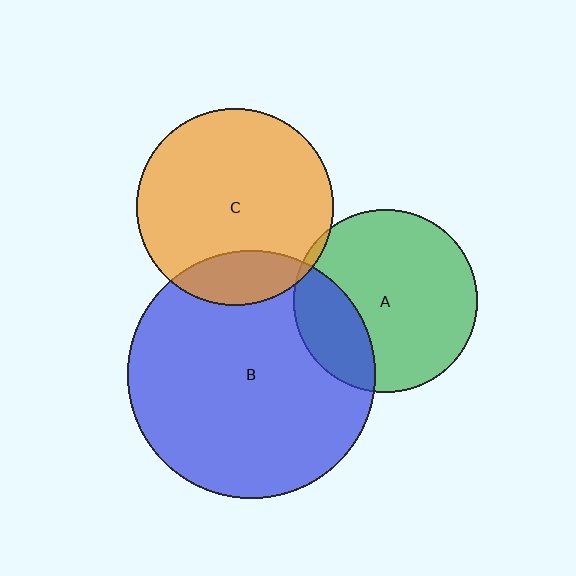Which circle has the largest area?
Circle B (blue).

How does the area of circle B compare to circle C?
Approximately 1.6 times.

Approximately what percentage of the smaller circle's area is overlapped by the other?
Approximately 20%.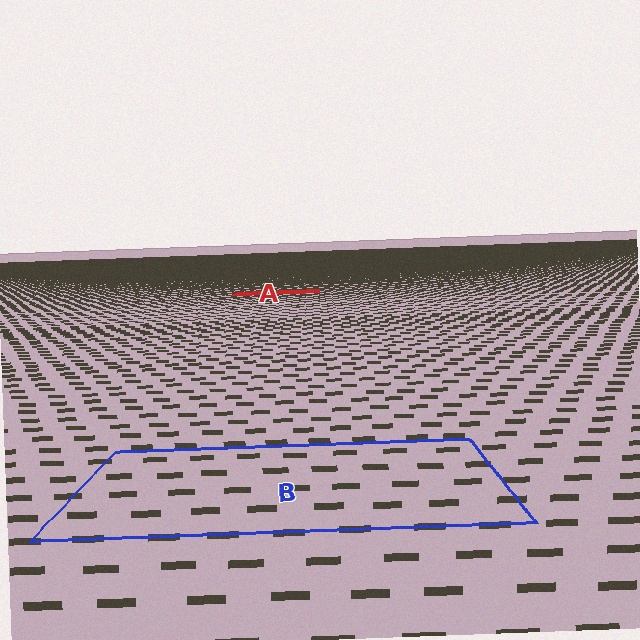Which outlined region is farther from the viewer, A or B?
Region A is farther from the viewer — the texture elements inside it appear smaller and more densely packed.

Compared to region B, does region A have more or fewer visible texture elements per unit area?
Region A has more texture elements per unit area — they are packed more densely because it is farther away.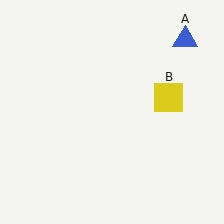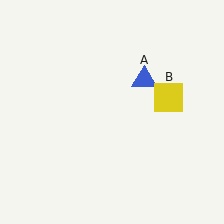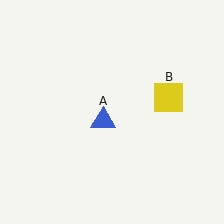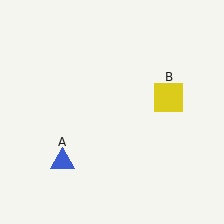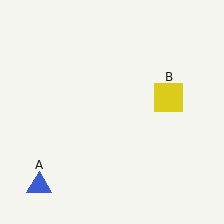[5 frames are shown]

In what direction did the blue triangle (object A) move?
The blue triangle (object A) moved down and to the left.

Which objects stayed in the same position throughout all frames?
Yellow square (object B) remained stationary.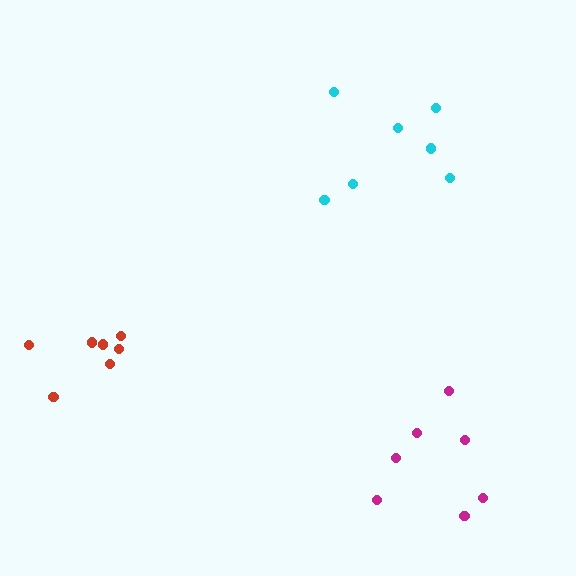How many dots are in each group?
Group 1: 7 dots, Group 2: 7 dots, Group 3: 7 dots (21 total).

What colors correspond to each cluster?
The clusters are colored: red, magenta, cyan.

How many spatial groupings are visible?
There are 3 spatial groupings.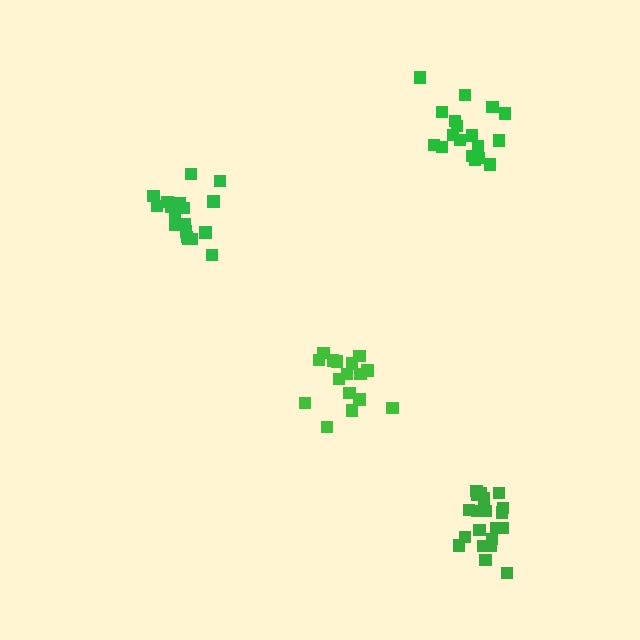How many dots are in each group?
Group 1: 20 dots, Group 2: 18 dots, Group 3: 19 dots, Group 4: 16 dots (73 total).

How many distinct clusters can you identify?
There are 4 distinct clusters.